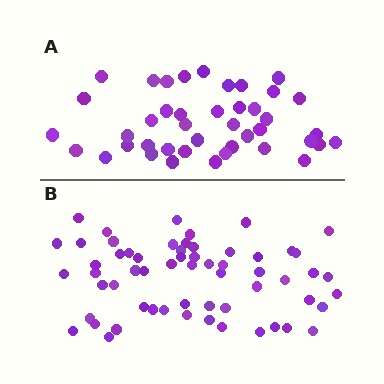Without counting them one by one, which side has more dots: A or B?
Region B (the bottom region) has more dots.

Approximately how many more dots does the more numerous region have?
Region B has approximately 20 more dots than region A.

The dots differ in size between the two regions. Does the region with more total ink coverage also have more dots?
No. Region A has more total ink coverage because its dots are larger, but region B actually contains more individual dots. Total area can be misleading — the number of items is what matters here.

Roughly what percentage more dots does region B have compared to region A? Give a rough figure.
About 45% more.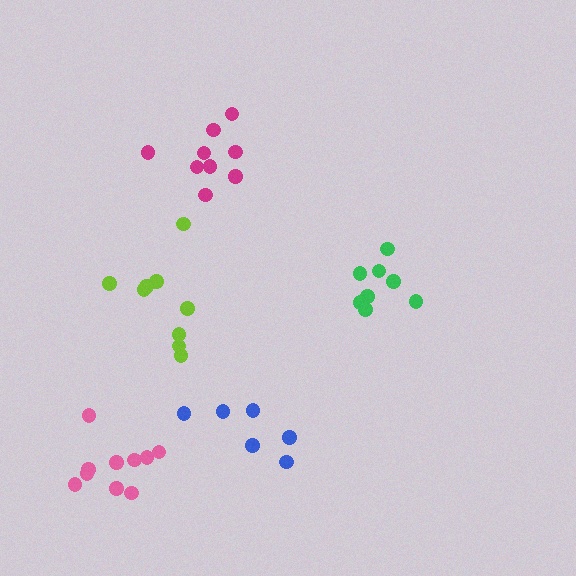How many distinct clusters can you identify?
There are 5 distinct clusters.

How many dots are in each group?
Group 1: 6 dots, Group 2: 8 dots, Group 3: 9 dots, Group 4: 9 dots, Group 5: 10 dots (42 total).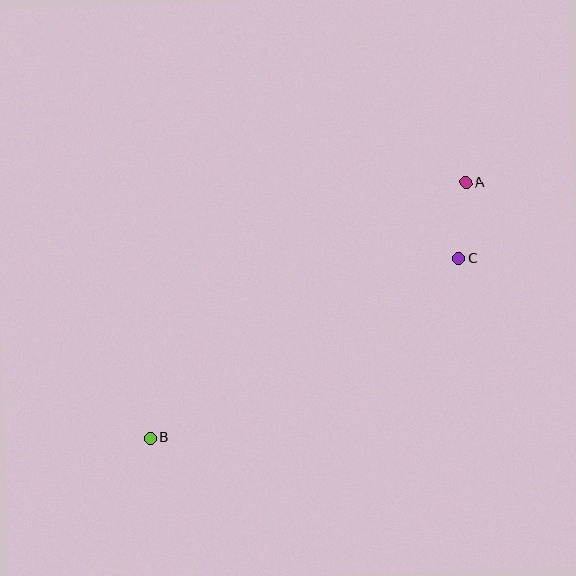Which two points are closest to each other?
Points A and C are closest to each other.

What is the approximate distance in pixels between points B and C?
The distance between B and C is approximately 357 pixels.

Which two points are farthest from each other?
Points A and B are farthest from each other.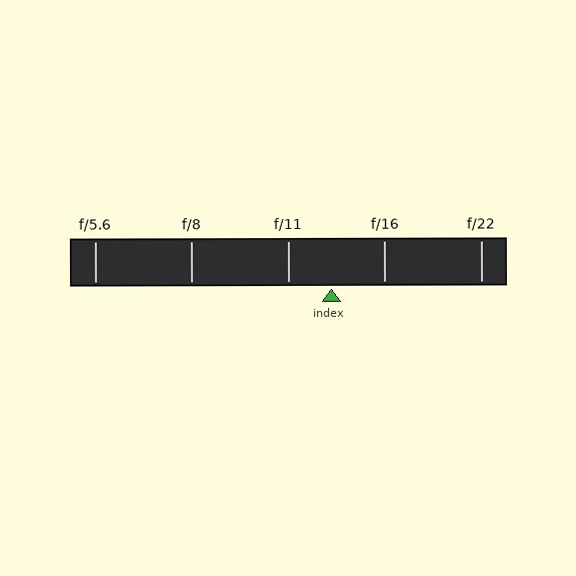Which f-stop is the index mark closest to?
The index mark is closest to f/11.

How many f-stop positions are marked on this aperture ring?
There are 5 f-stop positions marked.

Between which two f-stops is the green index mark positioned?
The index mark is between f/11 and f/16.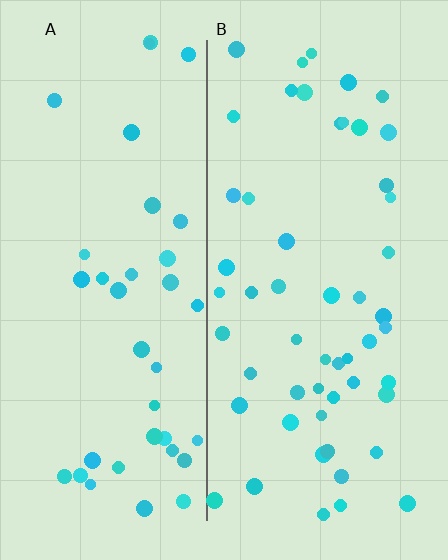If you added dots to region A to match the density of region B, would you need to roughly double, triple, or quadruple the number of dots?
Approximately double.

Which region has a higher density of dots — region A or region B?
B (the right).